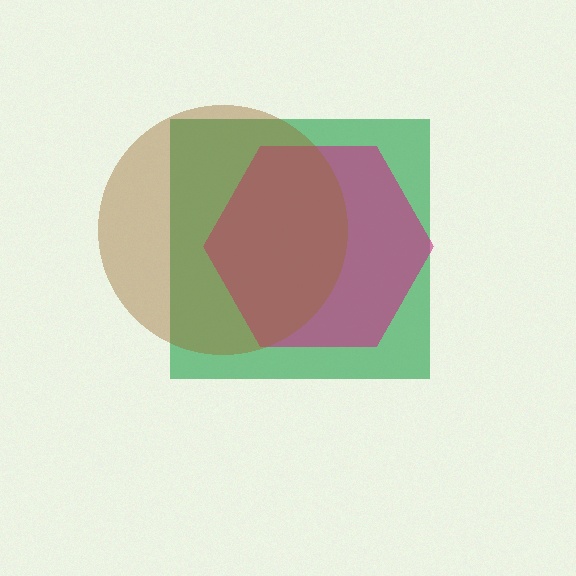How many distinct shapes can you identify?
There are 3 distinct shapes: a green square, a magenta hexagon, a brown circle.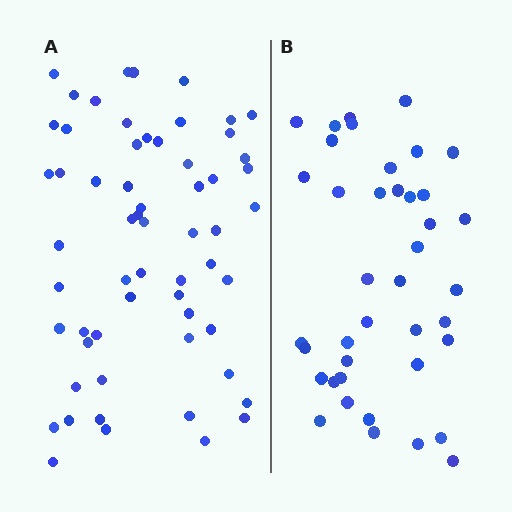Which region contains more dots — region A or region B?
Region A (the left region) has more dots.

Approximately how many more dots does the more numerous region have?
Region A has approximately 20 more dots than region B.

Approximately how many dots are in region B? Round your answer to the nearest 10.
About 40 dots.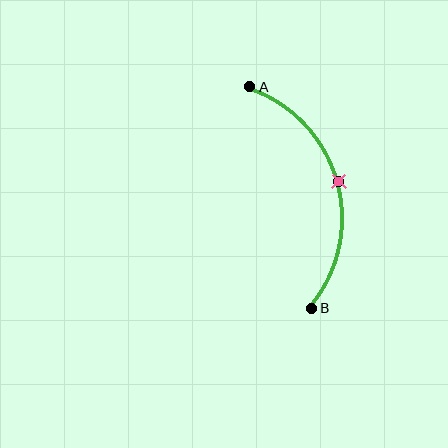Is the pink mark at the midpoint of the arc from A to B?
Yes. The pink mark lies on the arc at equal arc-length from both A and B — it is the arc midpoint.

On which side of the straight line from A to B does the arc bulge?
The arc bulges to the right of the straight line connecting A and B.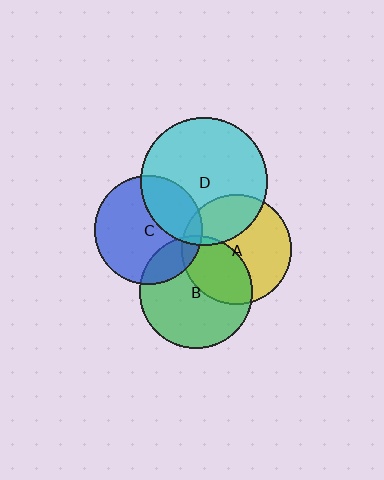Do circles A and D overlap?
Yes.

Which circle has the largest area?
Circle D (cyan).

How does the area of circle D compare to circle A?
Approximately 1.3 times.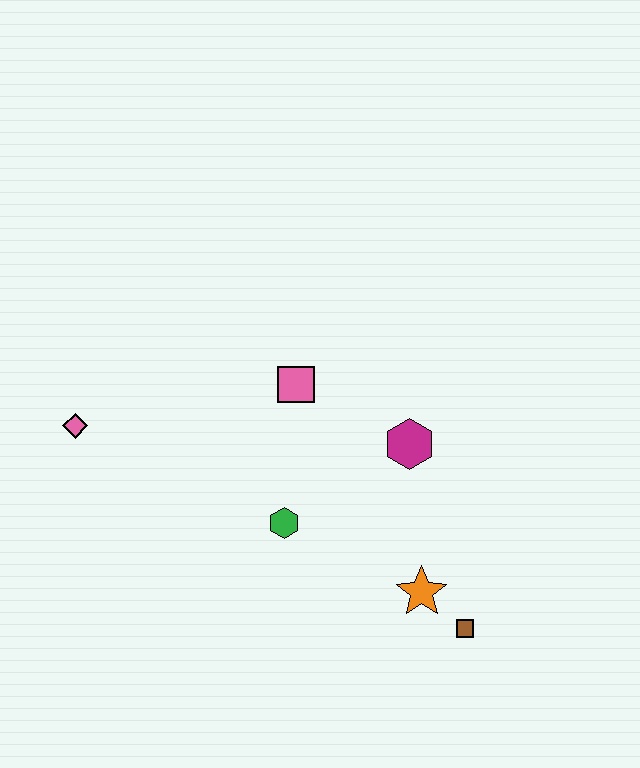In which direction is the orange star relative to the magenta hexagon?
The orange star is below the magenta hexagon.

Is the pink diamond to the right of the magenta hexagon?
No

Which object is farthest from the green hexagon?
The pink diamond is farthest from the green hexagon.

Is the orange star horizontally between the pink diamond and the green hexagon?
No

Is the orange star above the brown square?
Yes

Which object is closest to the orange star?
The brown square is closest to the orange star.